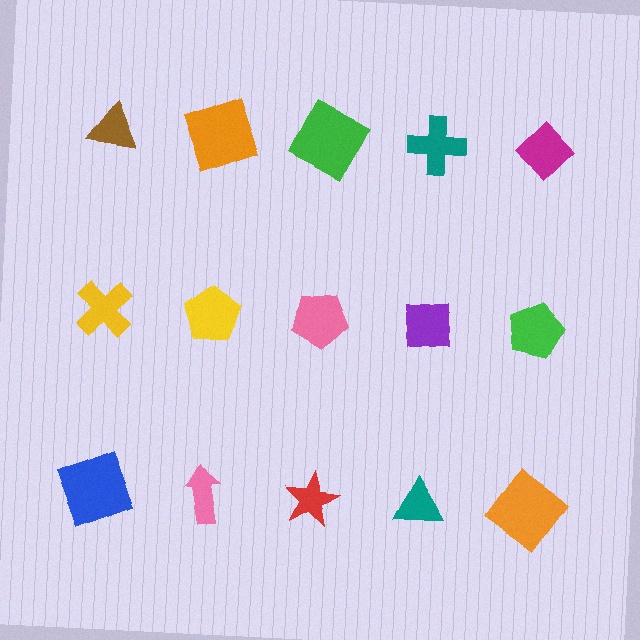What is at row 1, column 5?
A magenta diamond.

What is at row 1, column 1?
A brown triangle.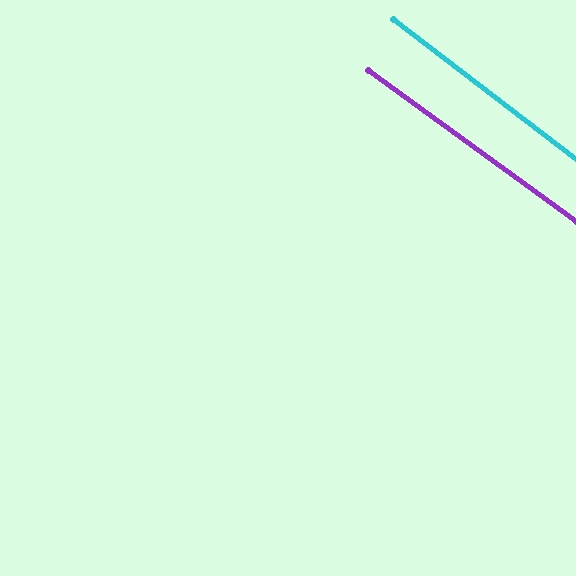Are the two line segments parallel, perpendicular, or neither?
Parallel — their directions differ by only 1.4°.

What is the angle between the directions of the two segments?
Approximately 1 degree.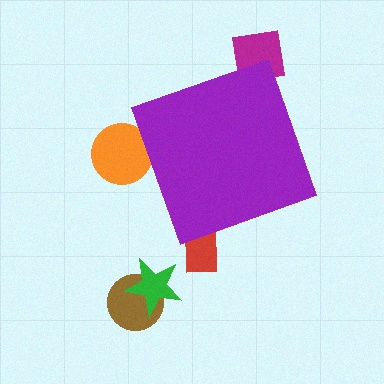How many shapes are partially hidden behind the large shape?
3 shapes are partially hidden.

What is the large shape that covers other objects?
A purple diamond.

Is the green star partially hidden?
No, the green star is fully visible.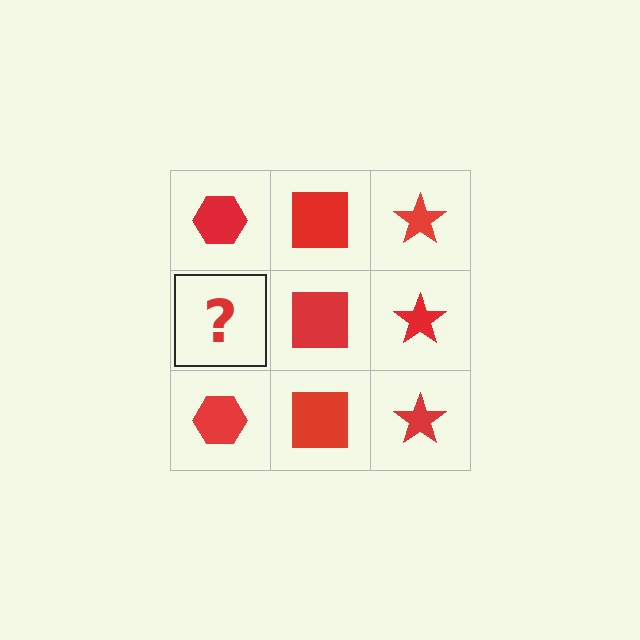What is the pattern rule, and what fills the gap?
The rule is that each column has a consistent shape. The gap should be filled with a red hexagon.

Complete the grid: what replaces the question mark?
The question mark should be replaced with a red hexagon.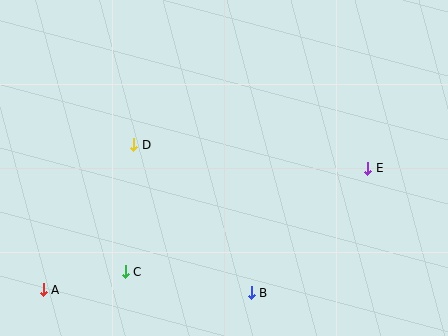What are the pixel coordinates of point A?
Point A is at (43, 290).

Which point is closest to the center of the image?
Point D at (134, 145) is closest to the center.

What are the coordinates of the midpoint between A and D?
The midpoint between A and D is at (89, 217).